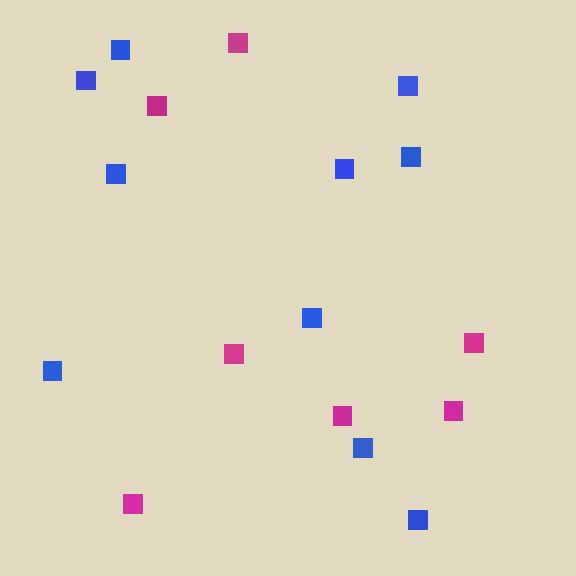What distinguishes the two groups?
There are 2 groups: one group of blue squares (10) and one group of magenta squares (7).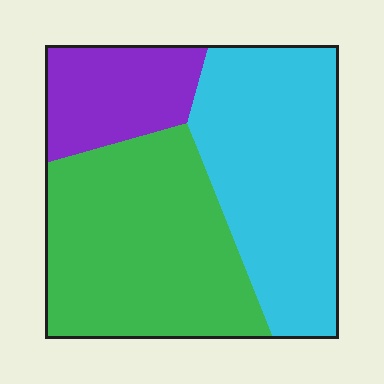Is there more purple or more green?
Green.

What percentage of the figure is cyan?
Cyan takes up about two fifths (2/5) of the figure.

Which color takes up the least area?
Purple, at roughly 15%.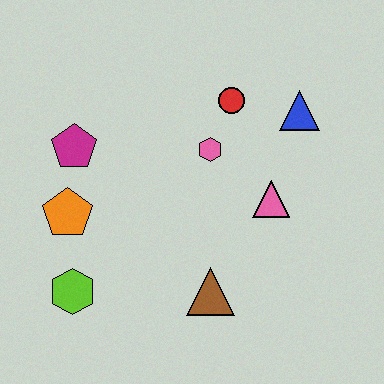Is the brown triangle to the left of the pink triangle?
Yes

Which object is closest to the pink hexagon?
The red circle is closest to the pink hexagon.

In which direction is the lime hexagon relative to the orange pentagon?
The lime hexagon is below the orange pentagon.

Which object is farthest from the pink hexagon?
The lime hexagon is farthest from the pink hexagon.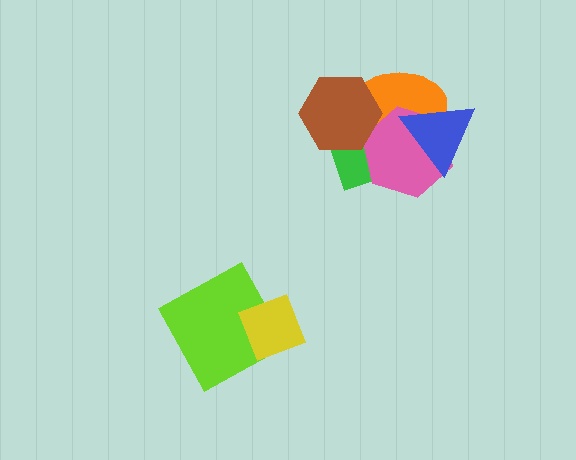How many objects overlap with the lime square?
1 object overlaps with the lime square.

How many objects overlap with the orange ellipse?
4 objects overlap with the orange ellipse.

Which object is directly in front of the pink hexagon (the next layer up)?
The blue triangle is directly in front of the pink hexagon.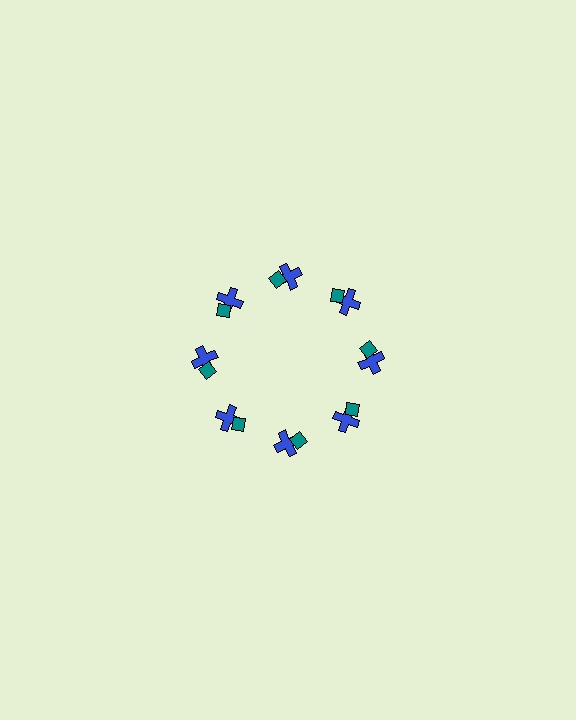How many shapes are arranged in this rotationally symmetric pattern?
There are 16 shapes, arranged in 8 groups of 2.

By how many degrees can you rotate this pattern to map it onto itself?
The pattern maps onto itself every 45 degrees of rotation.